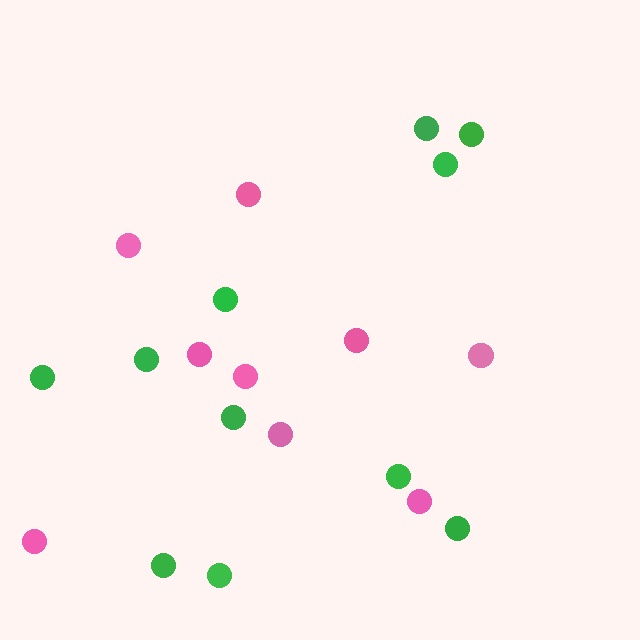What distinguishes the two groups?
There are 2 groups: one group of pink circles (9) and one group of green circles (11).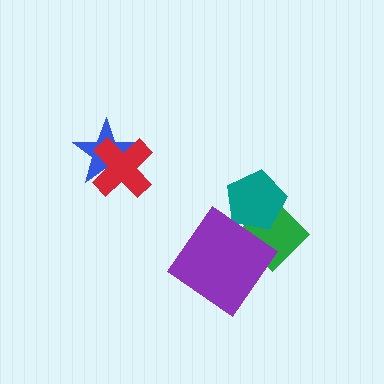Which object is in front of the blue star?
The red cross is in front of the blue star.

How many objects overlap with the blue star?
1 object overlaps with the blue star.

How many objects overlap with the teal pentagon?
1 object overlaps with the teal pentagon.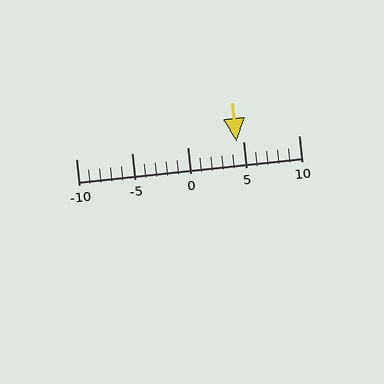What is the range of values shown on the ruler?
The ruler shows values from -10 to 10.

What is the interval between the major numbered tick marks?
The major tick marks are spaced 5 units apart.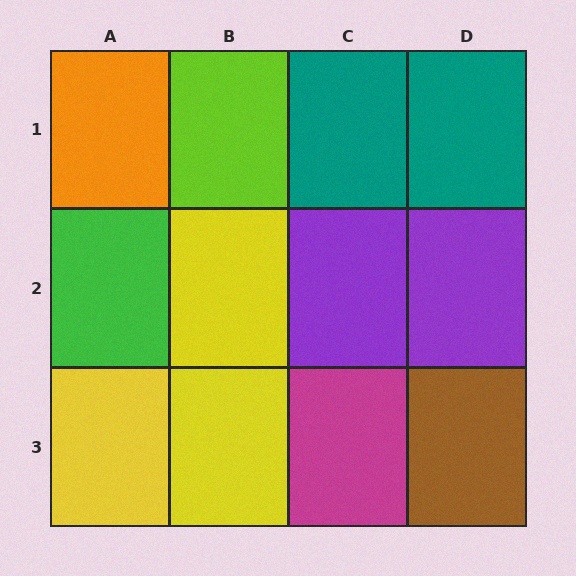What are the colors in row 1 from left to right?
Orange, lime, teal, teal.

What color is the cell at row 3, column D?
Brown.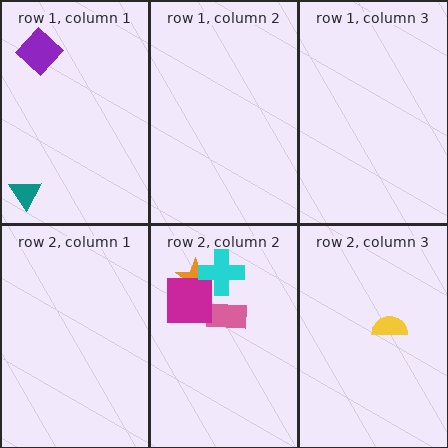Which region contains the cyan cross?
The row 2, column 2 region.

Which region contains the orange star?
The row 2, column 2 region.